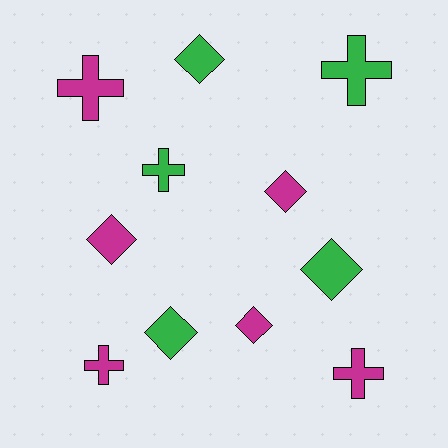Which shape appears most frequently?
Diamond, with 6 objects.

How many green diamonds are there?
There are 3 green diamonds.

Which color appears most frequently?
Magenta, with 6 objects.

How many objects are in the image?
There are 11 objects.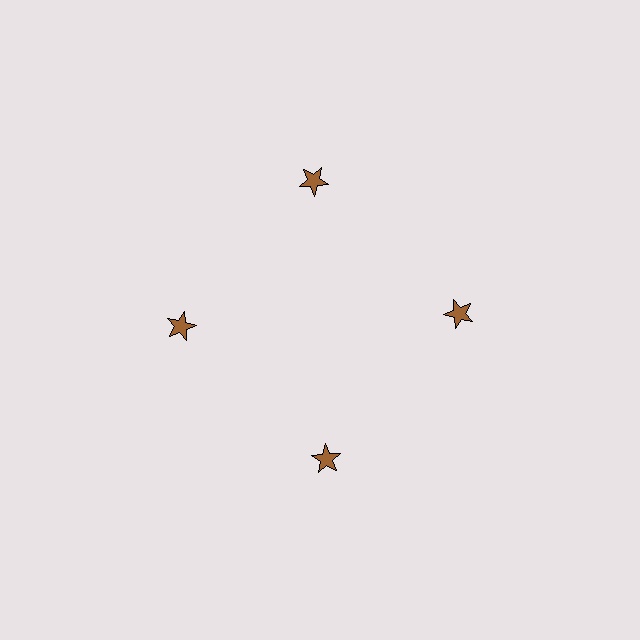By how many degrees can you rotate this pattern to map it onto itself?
The pattern maps onto itself every 90 degrees of rotation.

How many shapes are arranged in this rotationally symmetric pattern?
There are 4 shapes, arranged in 4 groups of 1.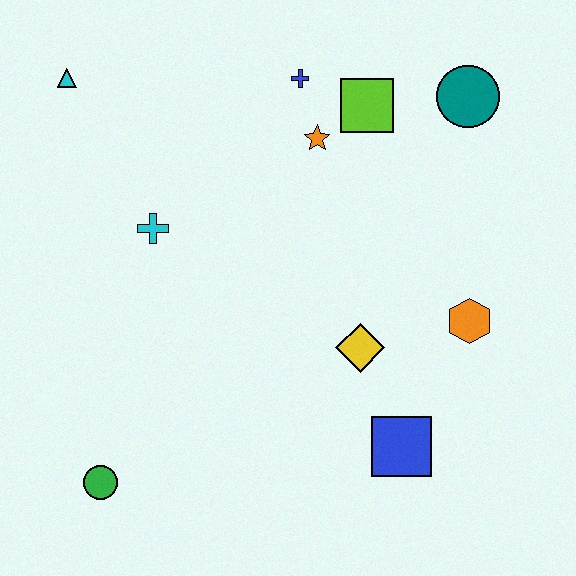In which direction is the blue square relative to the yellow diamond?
The blue square is below the yellow diamond.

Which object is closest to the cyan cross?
The cyan triangle is closest to the cyan cross.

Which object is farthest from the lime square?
The green circle is farthest from the lime square.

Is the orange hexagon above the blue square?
Yes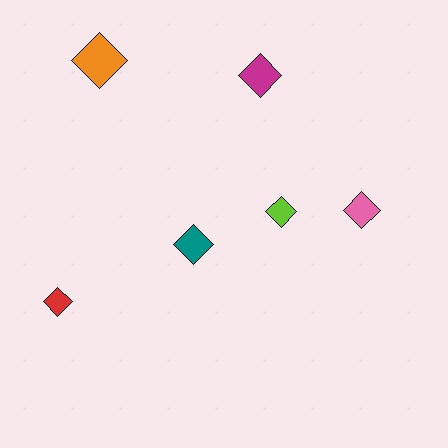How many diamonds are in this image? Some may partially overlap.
There are 6 diamonds.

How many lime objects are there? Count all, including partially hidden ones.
There is 1 lime object.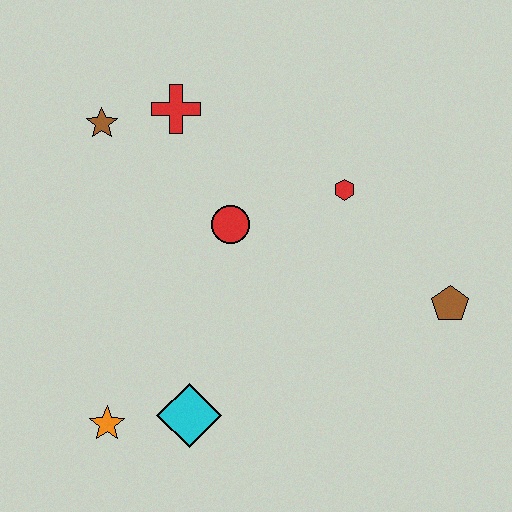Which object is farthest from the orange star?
The brown pentagon is farthest from the orange star.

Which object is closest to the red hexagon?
The red circle is closest to the red hexagon.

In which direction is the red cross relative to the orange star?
The red cross is above the orange star.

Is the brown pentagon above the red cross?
No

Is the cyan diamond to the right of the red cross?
Yes